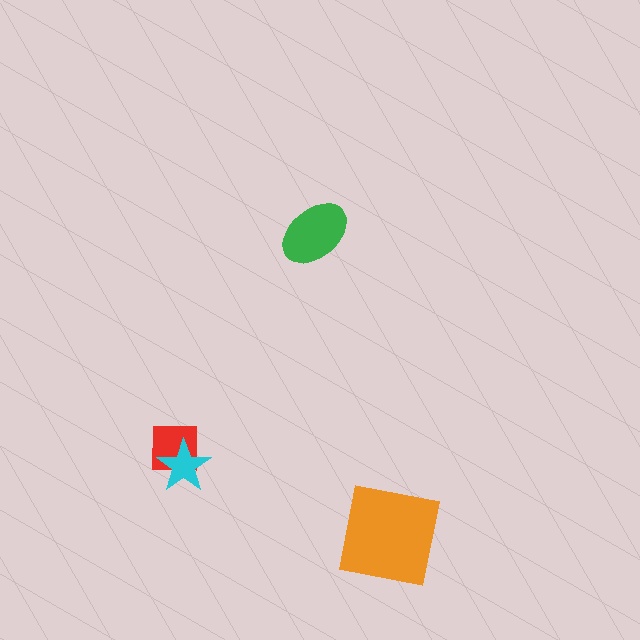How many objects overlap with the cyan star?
1 object overlaps with the cyan star.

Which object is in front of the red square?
The cyan star is in front of the red square.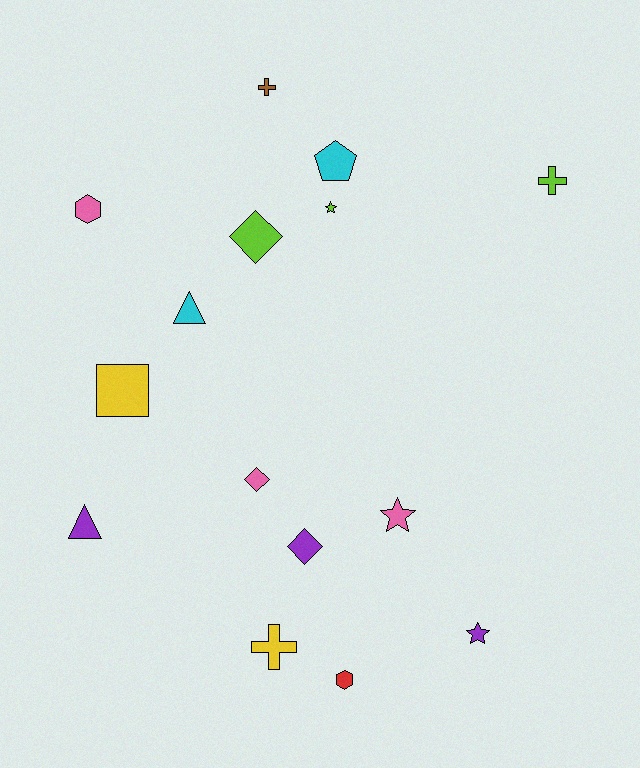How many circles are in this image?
There are no circles.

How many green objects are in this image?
There are no green objects.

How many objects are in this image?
There are 15 objects.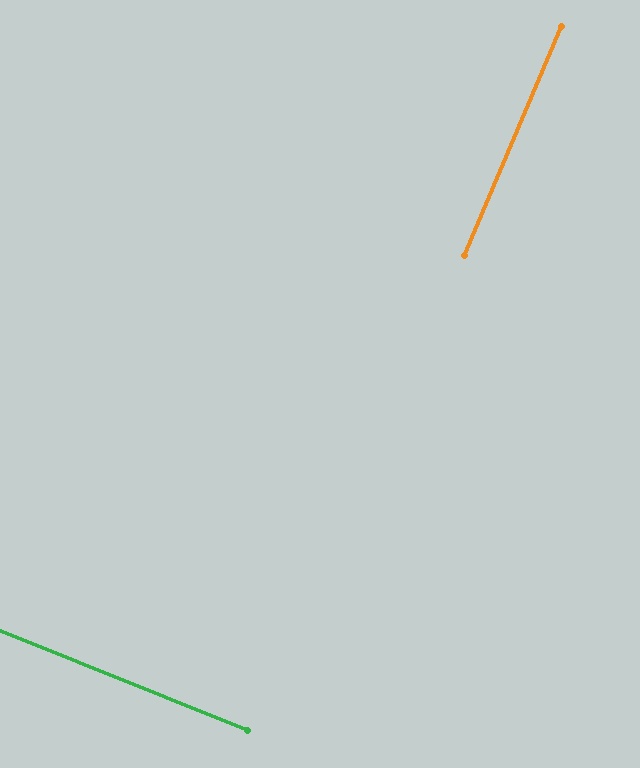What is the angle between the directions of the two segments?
Approximately 89 degrees.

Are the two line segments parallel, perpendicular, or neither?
Perpendicular — they meet at approximately 89°.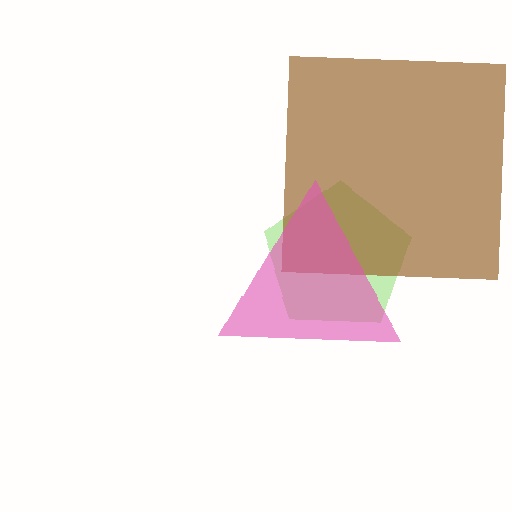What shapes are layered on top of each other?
The layered shapes are: a lime pentagon, a brown square, a pink triangle.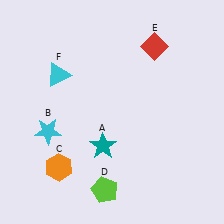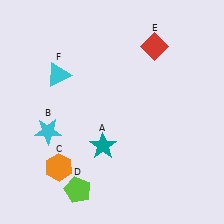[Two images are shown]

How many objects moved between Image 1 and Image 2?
1 object moved between the two images.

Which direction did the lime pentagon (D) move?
The lime pentagon (D) moved left.